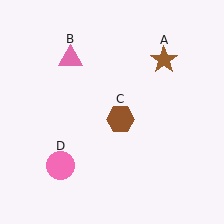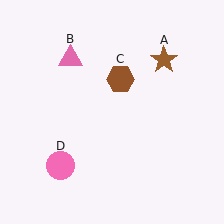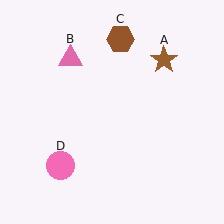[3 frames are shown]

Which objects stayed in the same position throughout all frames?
Brown star (object A) and pink triangle (object B) and pink circle (object D) remained stationary.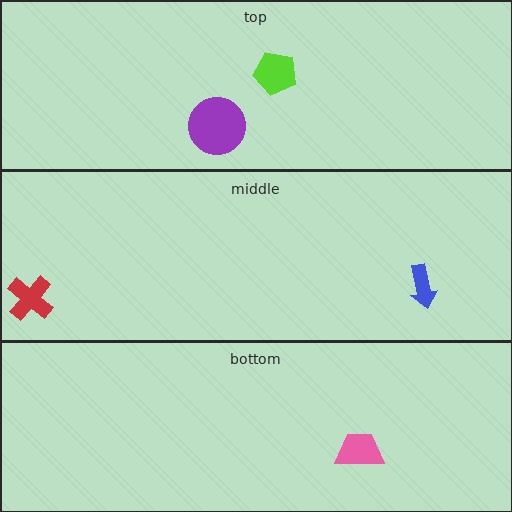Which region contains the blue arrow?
The middle region.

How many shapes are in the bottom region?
1.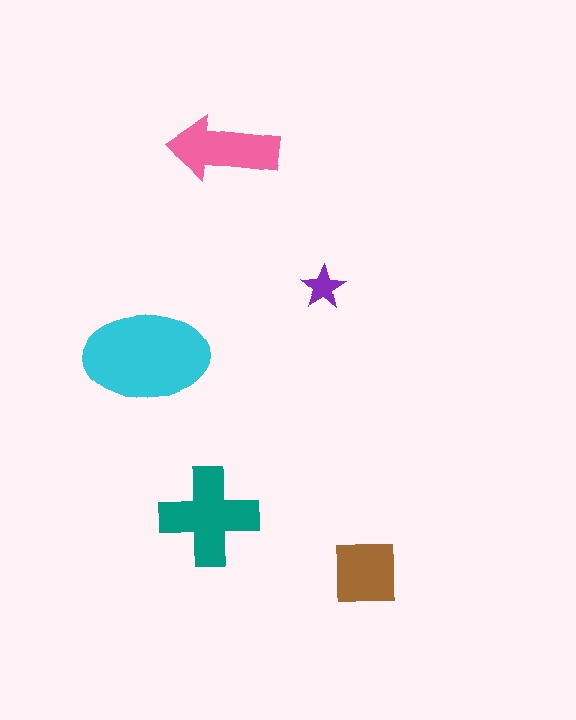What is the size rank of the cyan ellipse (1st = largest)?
1st.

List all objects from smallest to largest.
The purple star, the brown square, the pink arrow, the teal cross, the cyan ellipse.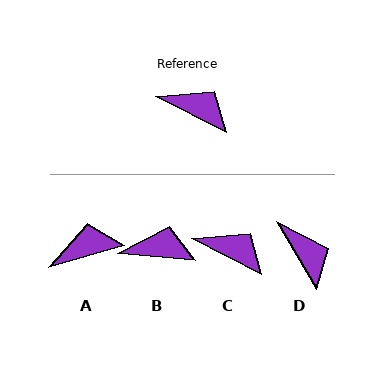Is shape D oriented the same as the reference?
No, it is off by about 33 degrees.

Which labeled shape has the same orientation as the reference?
C.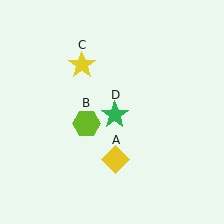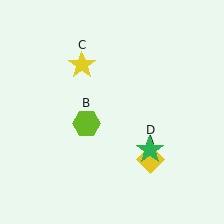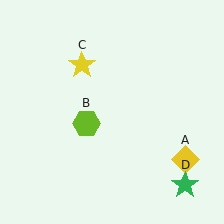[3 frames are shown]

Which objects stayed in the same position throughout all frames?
Lime hexagon (object B) and yellow star (object C) remained stationary.